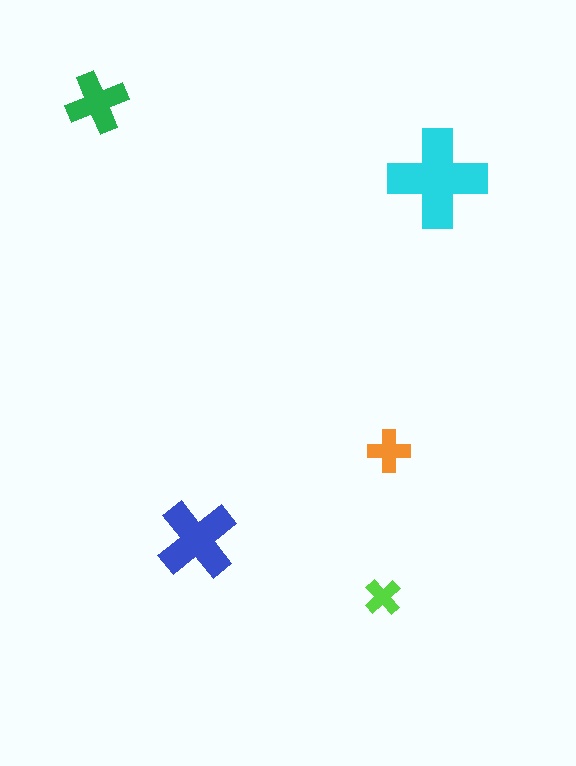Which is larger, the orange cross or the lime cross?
The orange one.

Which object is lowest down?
The lime cross is bottommost.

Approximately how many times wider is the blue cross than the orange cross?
About 2 times wider.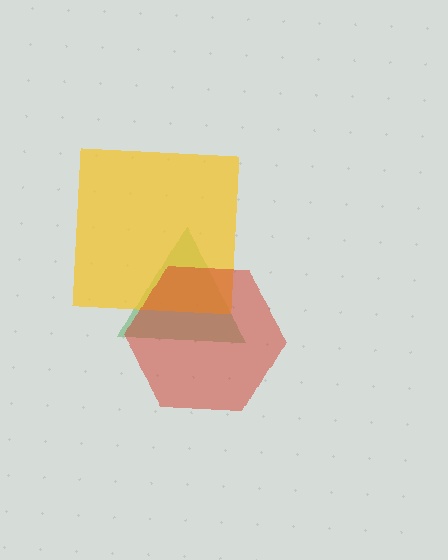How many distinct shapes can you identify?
There are 3 distinct shapes: a green triangle, a yellow square, a red hexagon.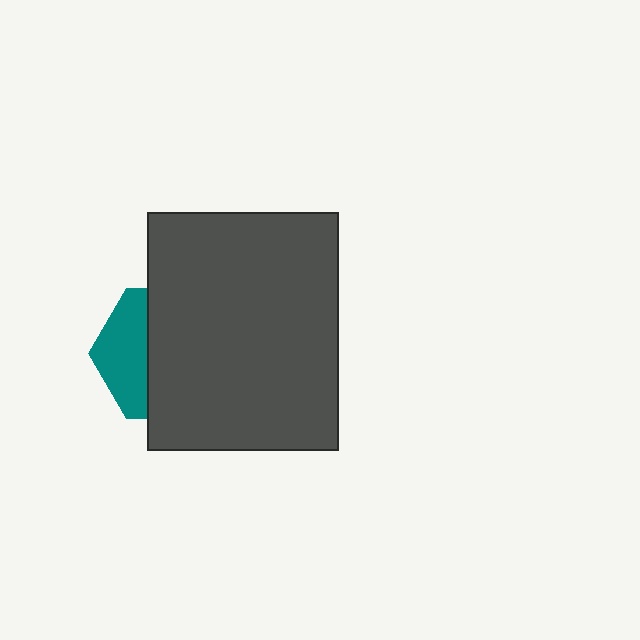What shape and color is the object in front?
The object in front is a dark gray rectangle.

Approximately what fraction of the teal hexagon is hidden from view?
Roughly 64% of the teal hexagon is hidden behind the dark gray rectangle.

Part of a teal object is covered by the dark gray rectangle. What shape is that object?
It is a hexagon.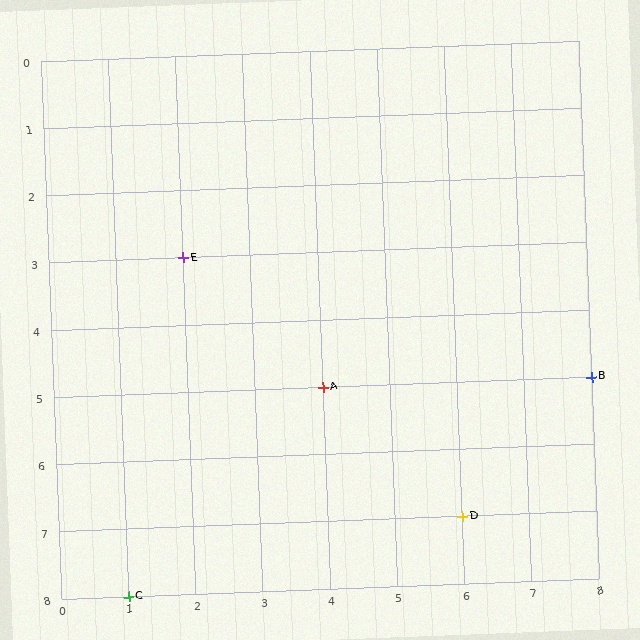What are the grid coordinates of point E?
Point E is at grid coordinates (2, 3).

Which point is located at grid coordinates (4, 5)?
Point A is at (4, 5).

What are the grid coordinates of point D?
Point D is at grid coordinates (6, 7).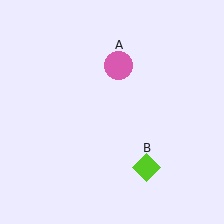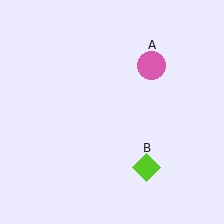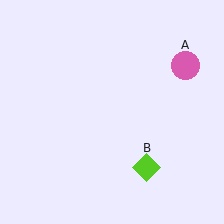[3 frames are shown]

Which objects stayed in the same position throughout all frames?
Lime diamond (object B) remained stationary.